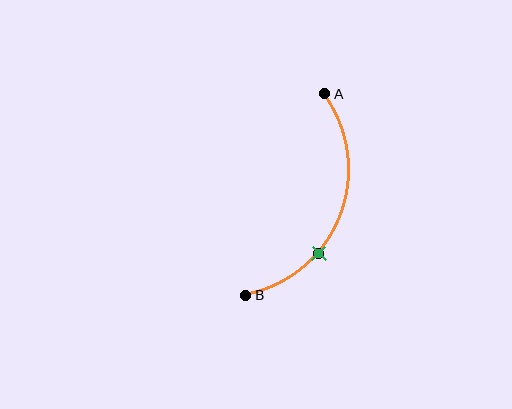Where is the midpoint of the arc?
The arc midpoint is the point on the curve farthest from the straight line joining A and B. It sits to the right of that line.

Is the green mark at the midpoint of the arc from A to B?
No. The green mark lies on the arc but is closer to endpoint B. The arc midpoint would be at the point on the curve equidistant along the arc from both A and B.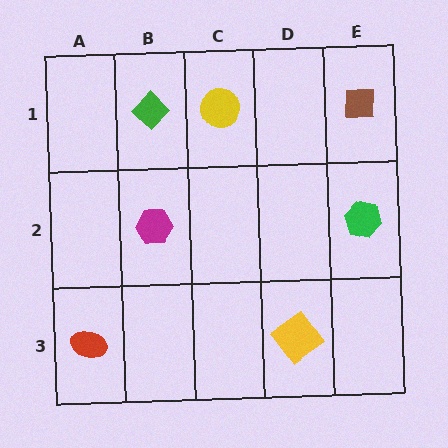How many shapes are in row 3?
2 shapes.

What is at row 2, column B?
A magenta hexagon.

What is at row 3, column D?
A yellow diamond.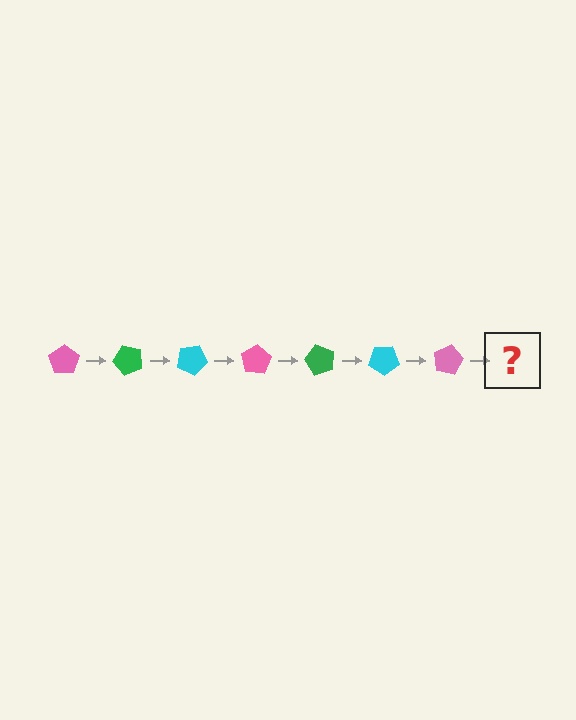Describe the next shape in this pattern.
It should be a green pentagon, rotated 350 degrees from the start.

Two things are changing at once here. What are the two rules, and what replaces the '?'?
The two rules are that it rotates 50 degrees each step and the color cycles through pink, green, and cyan. The '?' should be a green pentagon, rotated 350 degrees from the start.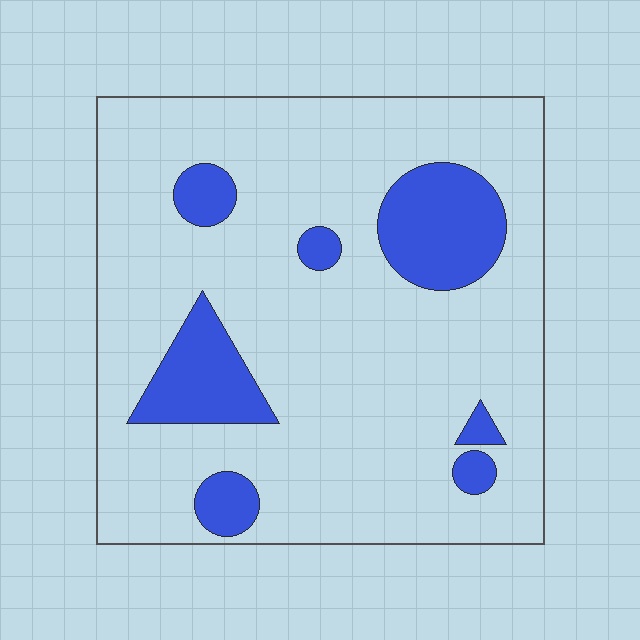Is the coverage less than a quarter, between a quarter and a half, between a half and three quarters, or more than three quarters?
Less than a quarter.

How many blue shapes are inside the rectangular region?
7.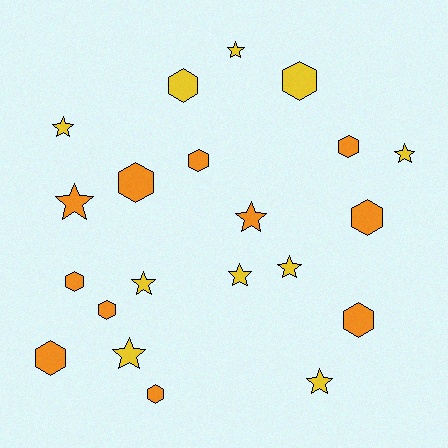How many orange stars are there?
There are 2 orange stars.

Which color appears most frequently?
Orange, with 11 objects.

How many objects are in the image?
There are 21 objects.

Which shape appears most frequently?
Hexagon, with 11 objects.